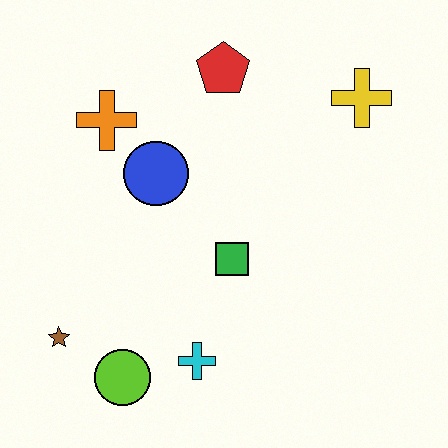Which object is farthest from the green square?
The yellow cross is farthest from the green square.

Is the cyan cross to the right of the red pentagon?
No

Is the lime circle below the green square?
Yes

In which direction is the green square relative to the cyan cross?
The green square is above the cyan cross.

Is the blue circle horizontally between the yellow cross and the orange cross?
Yes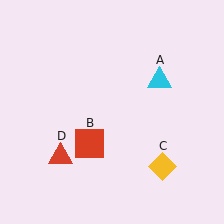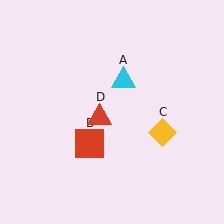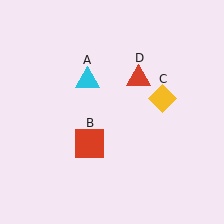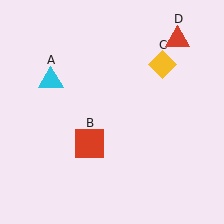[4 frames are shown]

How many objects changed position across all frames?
3 objects changed position: cyan triangle (object A), yellow diamond (object C), red triangle (object D).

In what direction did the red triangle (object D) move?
The red triangle (object D) moved up and to the right.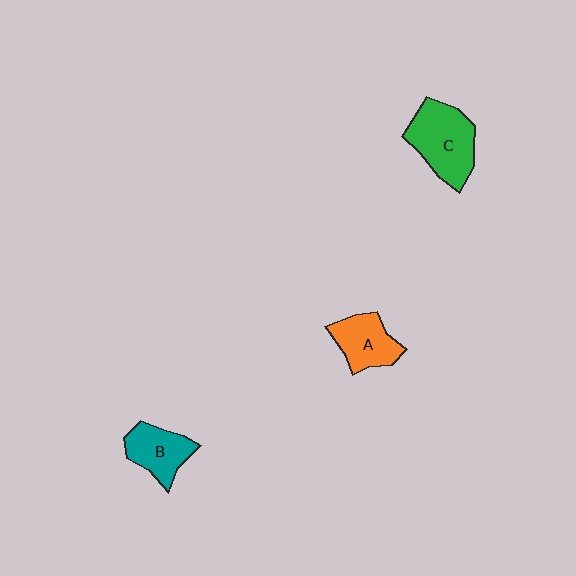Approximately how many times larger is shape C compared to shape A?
Approximately 1.4 times.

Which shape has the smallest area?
Shape B (teal).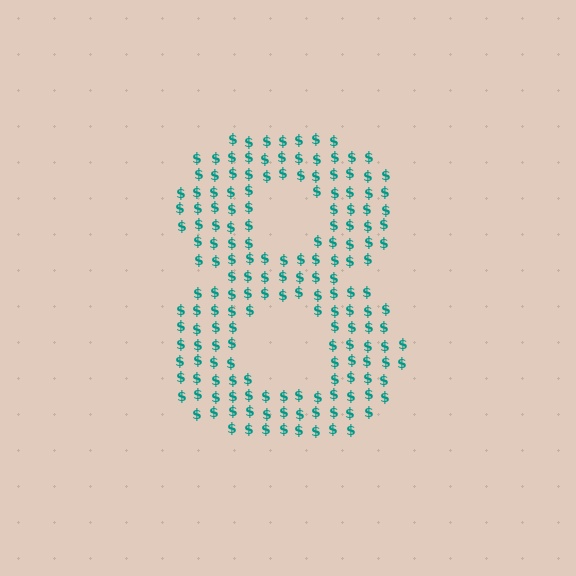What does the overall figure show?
The overall figure shows the digit 8.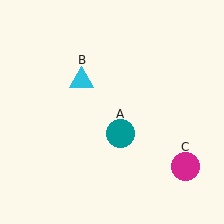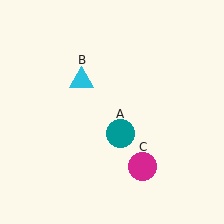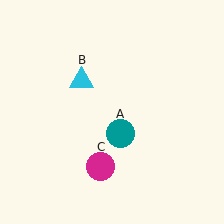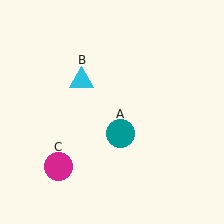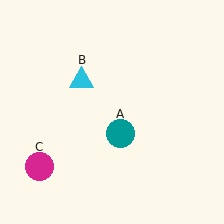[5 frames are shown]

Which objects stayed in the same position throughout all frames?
Teal circle (object A) and cyan triangle (object B) remained stationary.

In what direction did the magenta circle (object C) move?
The magenta circle (object C) moved left.